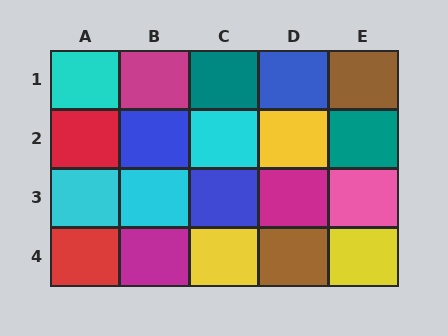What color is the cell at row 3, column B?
Cyan.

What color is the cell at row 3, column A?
Cyan.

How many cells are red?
2 cells are red.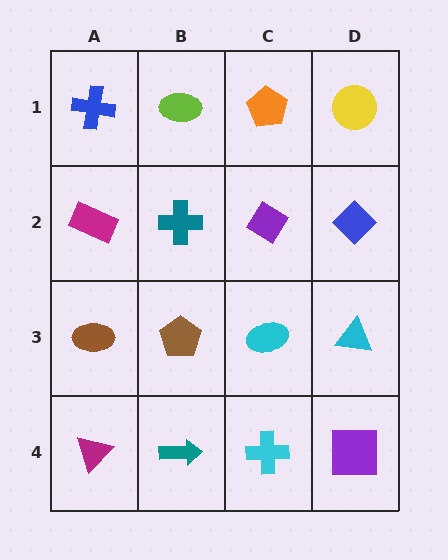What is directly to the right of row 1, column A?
A lime ellipse.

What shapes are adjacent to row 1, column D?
A blue diamond (row 2, column D), an orange pentagon (row 1, column C).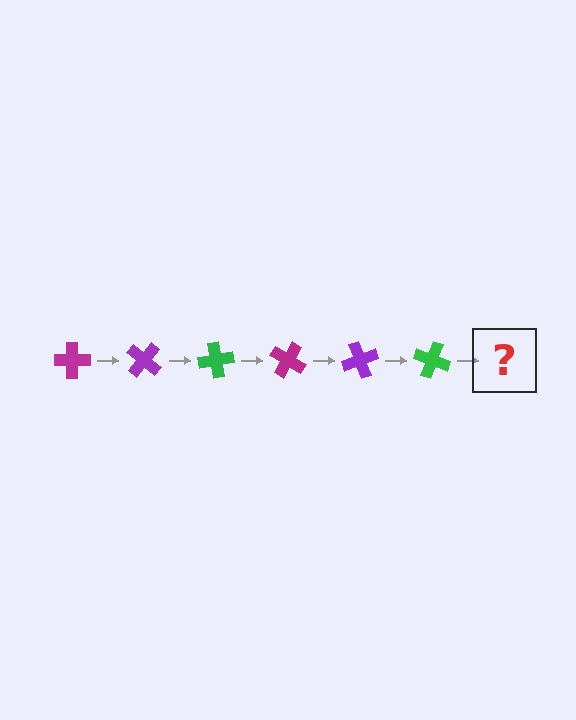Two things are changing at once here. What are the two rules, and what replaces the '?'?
The two rules are that it rotates 40 degrees each step and the color cycles through magenta, purple, and green. The '?' should be a magenta cross, rotated 240 degrees from the start.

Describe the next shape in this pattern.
It should be a magenta cross, rotated 240 degrees from the start.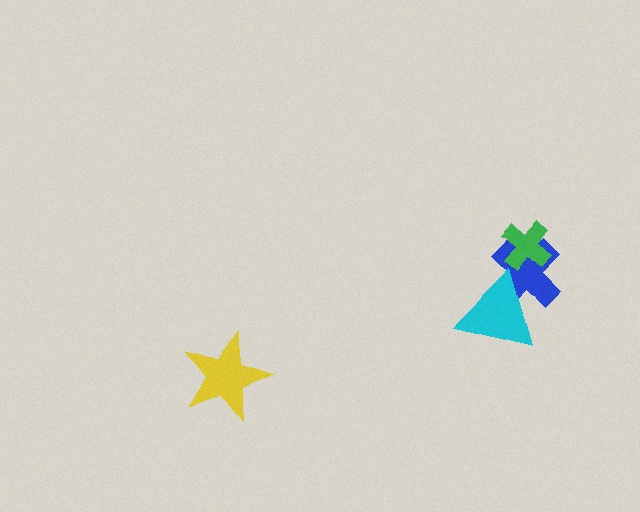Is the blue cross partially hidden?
Yes, it is partially covered by another shape.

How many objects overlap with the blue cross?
2 objects overlap with the blue cross.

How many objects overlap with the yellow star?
0 objects overlap with the yellow star.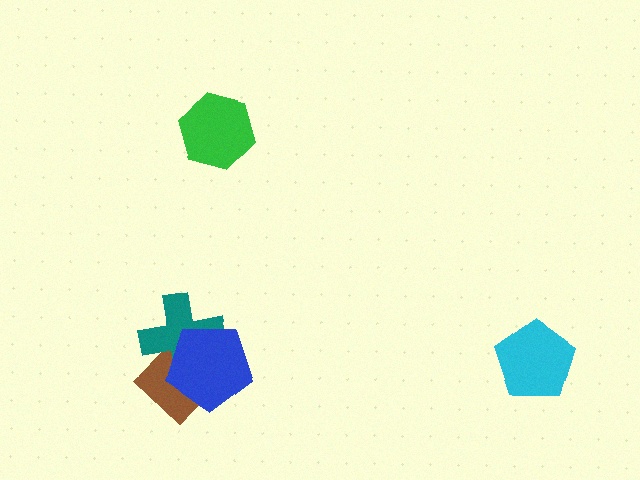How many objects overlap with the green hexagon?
0 objects overlap with the green hexagon.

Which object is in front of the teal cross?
The blue pentagon is in front of the teal cross.